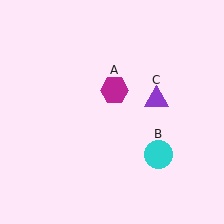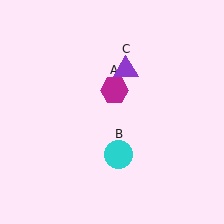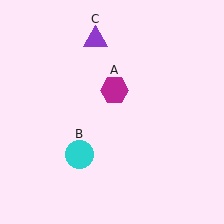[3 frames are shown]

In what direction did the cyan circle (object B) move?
The cyan circle (object B) moved left.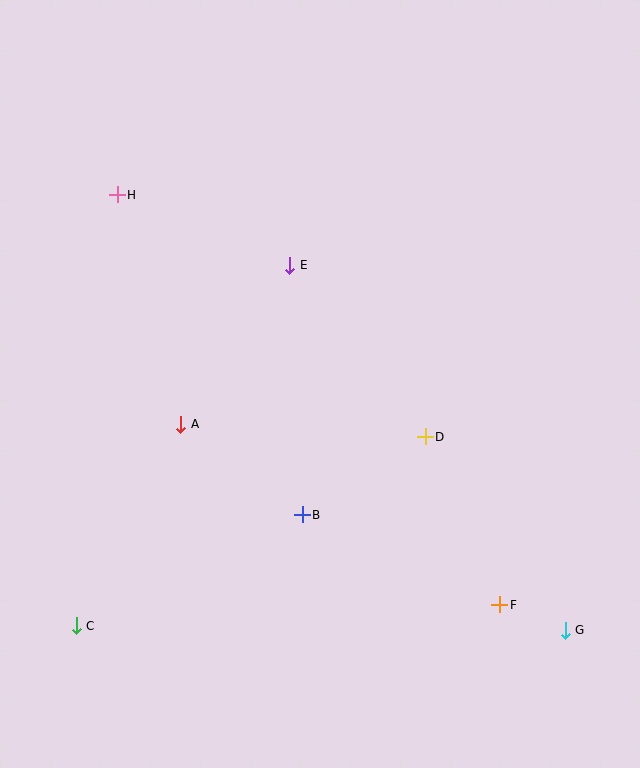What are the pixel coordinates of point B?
Point B is at (302, 515).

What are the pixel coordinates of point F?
Point F is at (500, 605).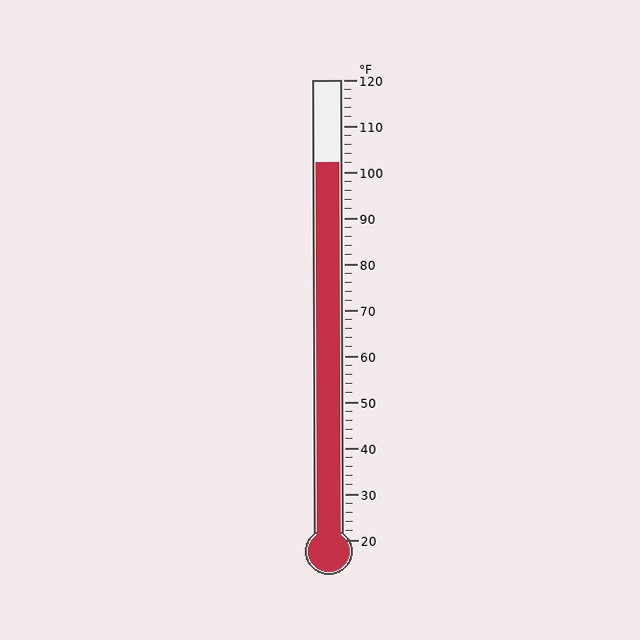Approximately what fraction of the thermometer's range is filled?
The thermometer is filled to approximately 80% of its range.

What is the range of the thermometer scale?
The thermometer scale ranges from 20°F to 120°F.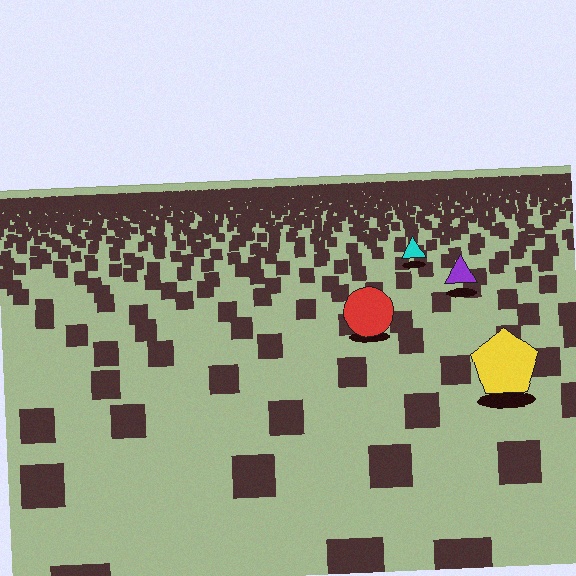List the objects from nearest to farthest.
From nearest to farthest: the yellow pentagon, the red circle, the purple triangle, the cyan triangle.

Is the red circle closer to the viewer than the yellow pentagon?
No. The yellow pentagon is closer — you can tell from the texture gradient: the ground texture is coarser near it.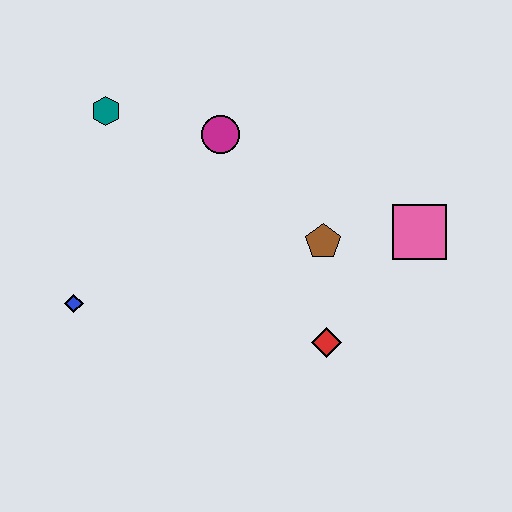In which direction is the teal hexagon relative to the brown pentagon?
The teal hexagon is to the left of the brown pentagon.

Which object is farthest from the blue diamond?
The pink square is farthest from the blue diamond.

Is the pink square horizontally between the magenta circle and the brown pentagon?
No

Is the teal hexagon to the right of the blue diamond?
Yes